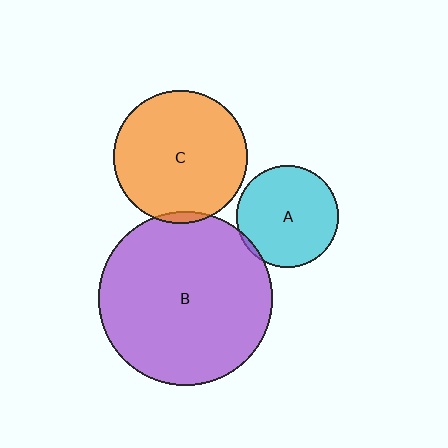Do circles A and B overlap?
Yes.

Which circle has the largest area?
Circle B (purple).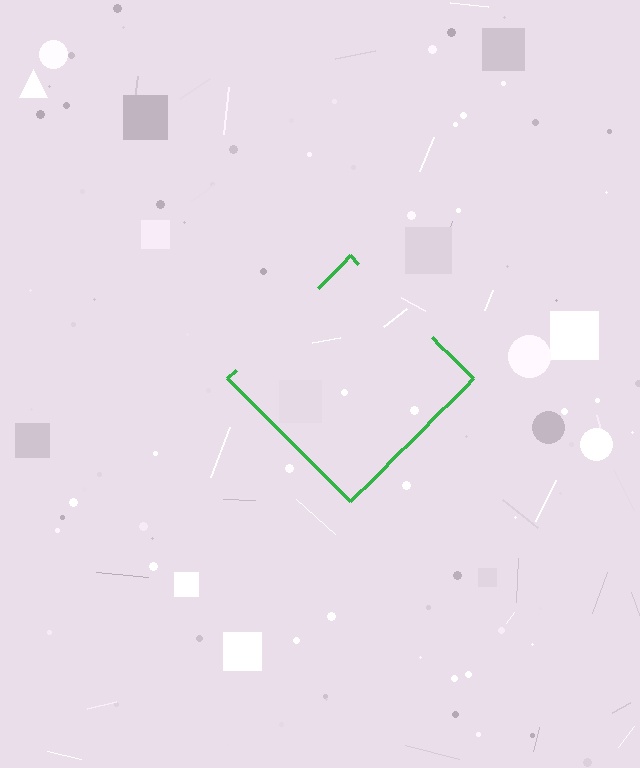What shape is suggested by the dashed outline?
The dashed outline suggests a diamond.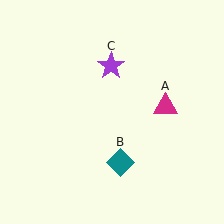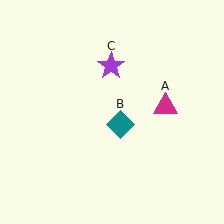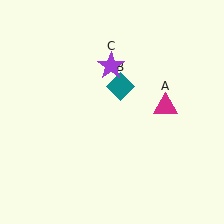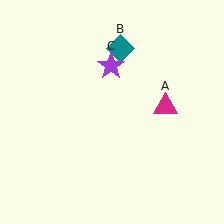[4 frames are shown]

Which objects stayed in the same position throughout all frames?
Magenta triangle (object A) and purple star (object C) remained stationary.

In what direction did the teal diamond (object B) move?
The teal diamond (object B) moved up.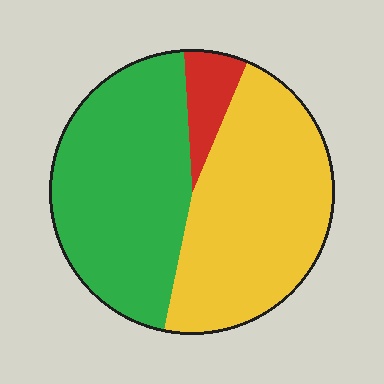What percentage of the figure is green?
Green takes up between a third and a half of the figure.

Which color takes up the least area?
Red, at roughly 5%.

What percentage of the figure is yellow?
Yellow covers 47% of the figure.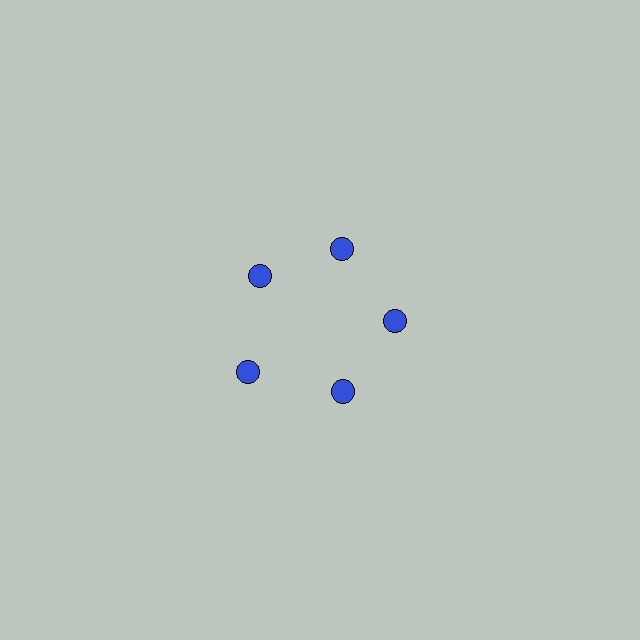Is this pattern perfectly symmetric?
No. The 5 blue circles are arranged in a ring, but one element near the 8 o'clock position is pushed outward from the center, breaking the 5-fold rotational symmetry.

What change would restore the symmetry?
The symmetry would be restored by moving it inward, back onto the ring so that all 5 circles sit at equal angles and equal distance from the center.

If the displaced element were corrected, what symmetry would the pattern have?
It would have 5-fold rotational symmetry — the pattern would map onto itself every 72 degrees.